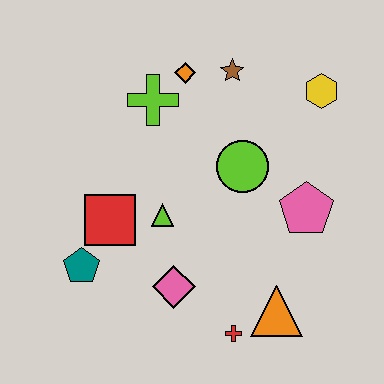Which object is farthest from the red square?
The yellow hexagon is farthest from the red square.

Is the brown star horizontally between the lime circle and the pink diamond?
Yes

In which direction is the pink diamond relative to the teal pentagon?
The pink diamond is to the right of the teal pentagon.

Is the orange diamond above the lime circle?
Yes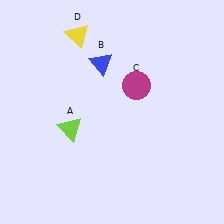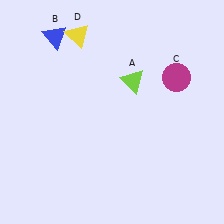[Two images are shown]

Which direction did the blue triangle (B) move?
The blue triangle (B) moved left.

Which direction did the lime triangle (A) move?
The lime triangle (A) moved right.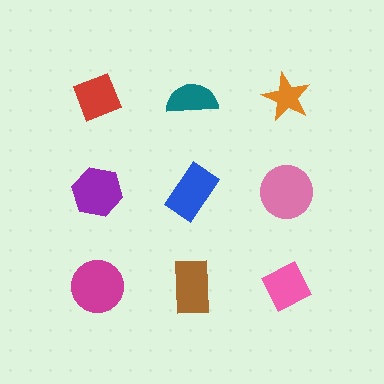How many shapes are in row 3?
3 shapes.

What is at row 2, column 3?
A pink circle.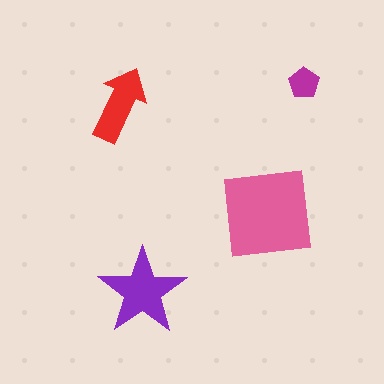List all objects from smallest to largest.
The magenta pentagon, the red arrow, the purple star, the pink square.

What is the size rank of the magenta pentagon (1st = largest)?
4th.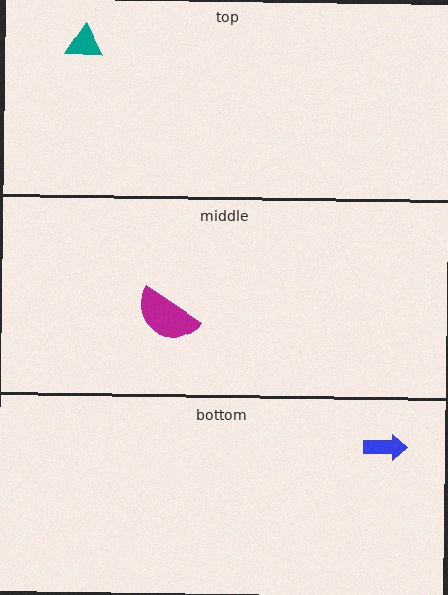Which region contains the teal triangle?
The top region.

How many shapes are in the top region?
1.